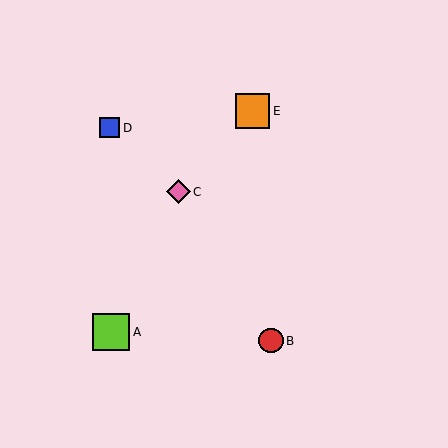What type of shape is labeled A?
Shape A is a lime square.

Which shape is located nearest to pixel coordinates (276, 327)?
The red circle (labeled B) at (271, 341) is nearest to that location.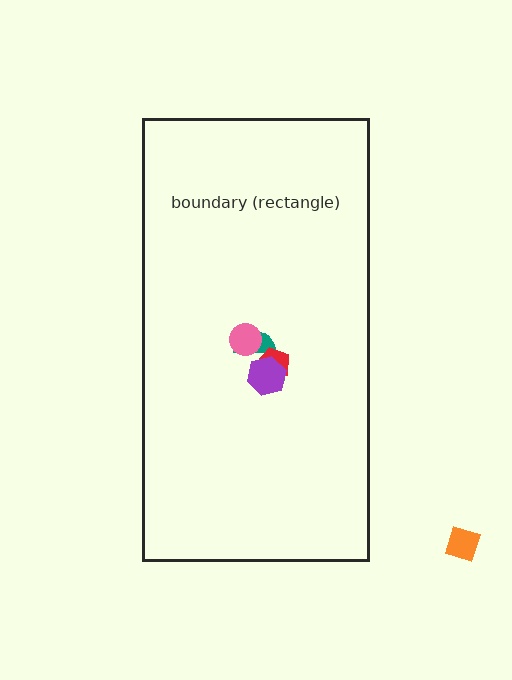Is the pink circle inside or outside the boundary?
Inside.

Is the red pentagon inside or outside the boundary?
Inside.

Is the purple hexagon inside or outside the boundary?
Inside.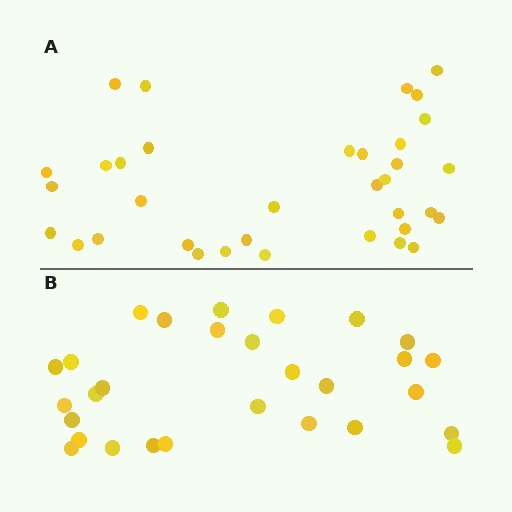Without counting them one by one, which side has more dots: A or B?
Region A (the top region) has more dots.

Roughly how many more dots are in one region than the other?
Region A has about 6 more dots than region B.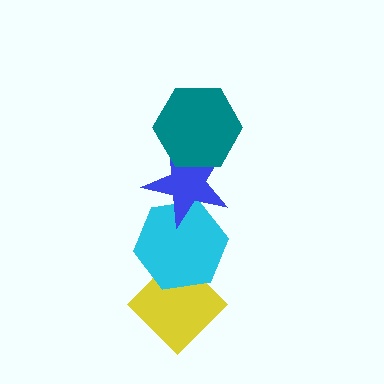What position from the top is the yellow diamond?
The yellow diamond is 4th from the top.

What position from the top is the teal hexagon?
The teal hexagon is 1st from the top.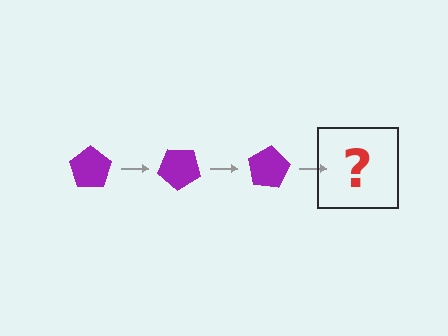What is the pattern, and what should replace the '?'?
The pattern is that the pentagon rotates 40 degrees each step. The '?' should be a purple pentagon rotated 120 degrees.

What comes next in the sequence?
The next element should be a purple pentagon rotated 120 degrees.